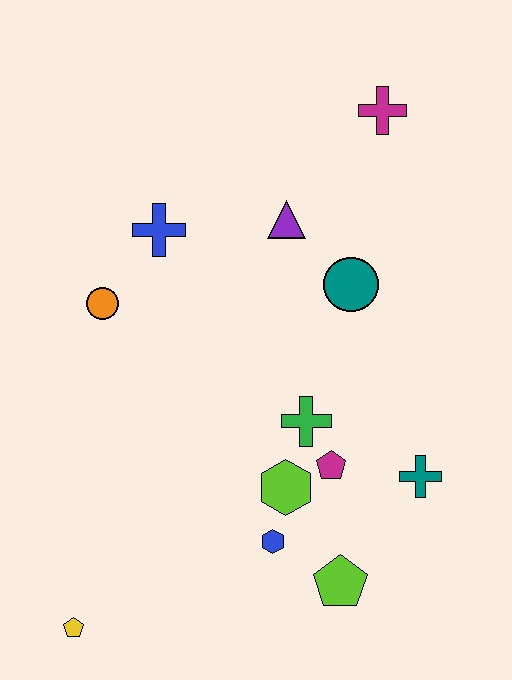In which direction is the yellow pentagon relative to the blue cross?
The yellow pentagon is below the blue cross.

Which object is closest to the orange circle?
The blue cross is closest to the orange circle.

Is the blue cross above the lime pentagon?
Yes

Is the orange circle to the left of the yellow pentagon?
No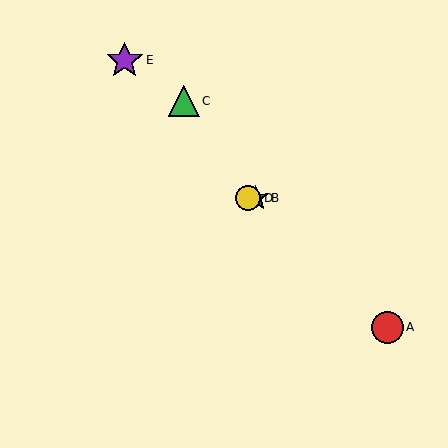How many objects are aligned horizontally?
2 objects (B, D) are aligned horizontally.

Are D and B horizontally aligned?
Yes, both are at y≈198.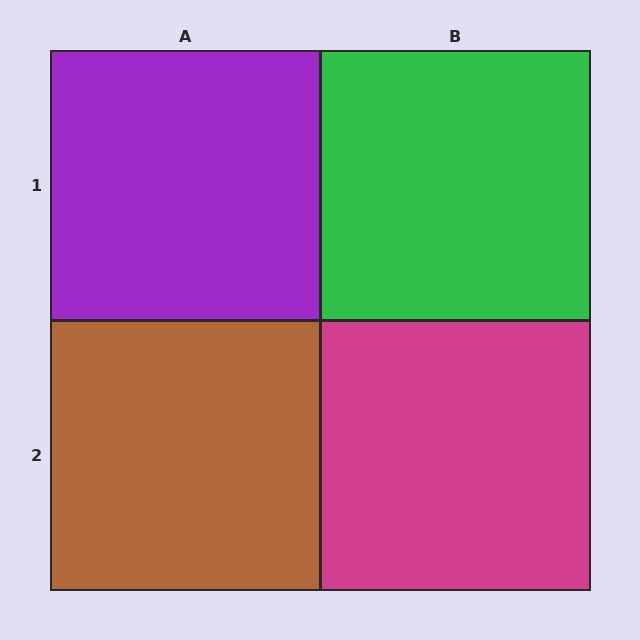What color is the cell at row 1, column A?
Purple.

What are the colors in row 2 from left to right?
Brown, magenta.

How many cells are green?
1 cell is green.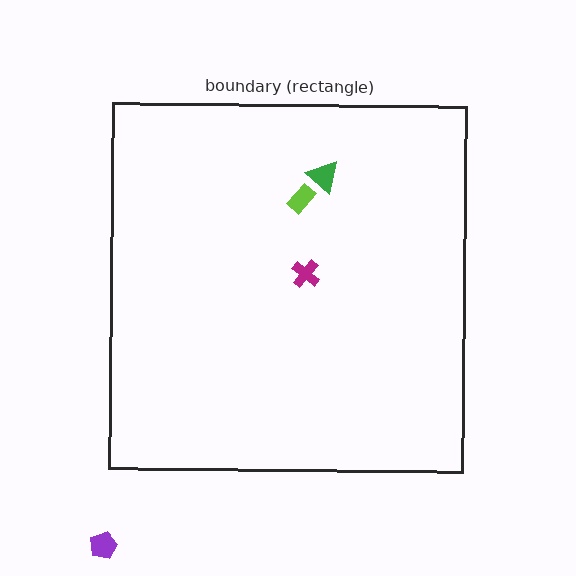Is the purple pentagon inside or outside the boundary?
Outside.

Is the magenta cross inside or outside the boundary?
Inside.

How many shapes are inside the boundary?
3 inside, 1 outside.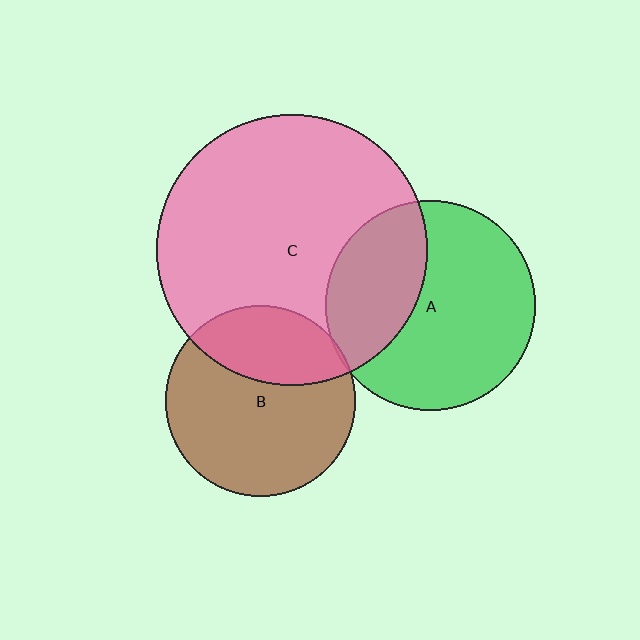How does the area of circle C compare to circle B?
Approximately 2.0 times.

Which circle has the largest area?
Circle C (pink).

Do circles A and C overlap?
Yes.